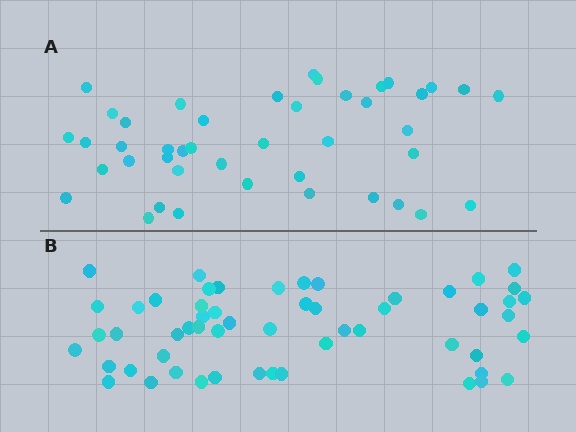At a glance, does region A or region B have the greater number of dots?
Region B (the bottom region) has more dots.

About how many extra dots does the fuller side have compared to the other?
Region B has roughly 12 or so more dots than region A.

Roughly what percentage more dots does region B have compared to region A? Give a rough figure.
About 30% more.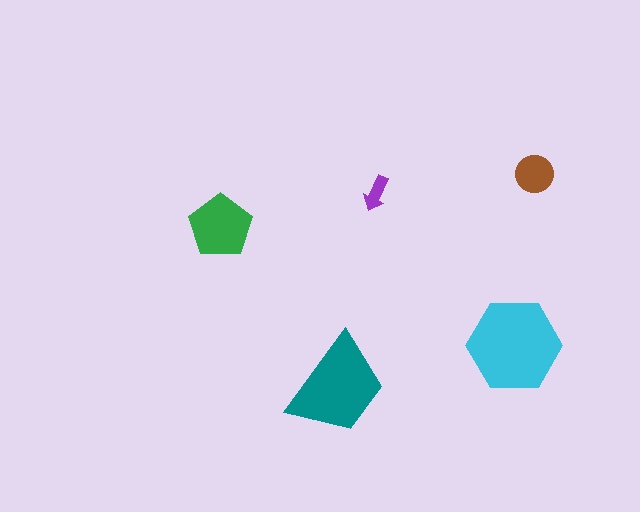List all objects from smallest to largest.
The purple arrow, the brown circle, the green pentagon, the teal trapezoid, the cyan hexagon.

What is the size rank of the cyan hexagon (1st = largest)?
1st.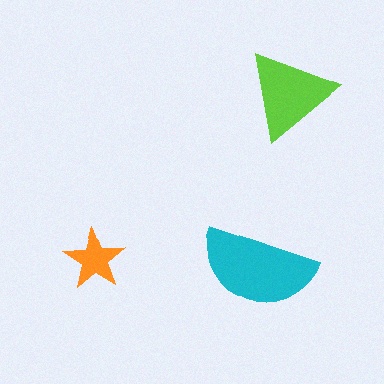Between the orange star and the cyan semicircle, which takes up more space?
The cyan semicircle.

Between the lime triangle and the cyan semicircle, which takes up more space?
The cyan semicircle.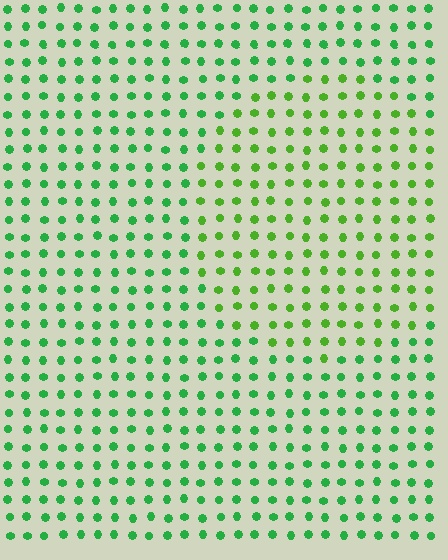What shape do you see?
I see a circle.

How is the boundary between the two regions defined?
The boundary is defined purely by a slight shift in hue (about 29 degrees). Spacing, size, and orientation are identical on both sides.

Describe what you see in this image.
The image is filled with small green elements in a uniform arrangement. A circle-shaped region is visible where the elements are tinted to a slightly different hue, forming a subtle color boundary.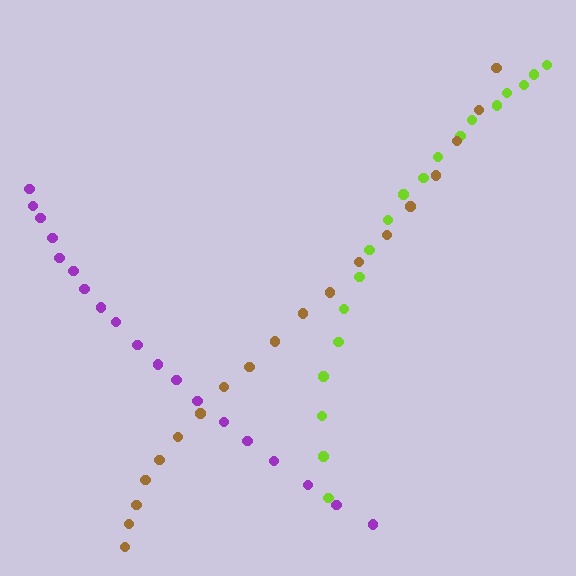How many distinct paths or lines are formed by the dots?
There are 3 distinct paths.